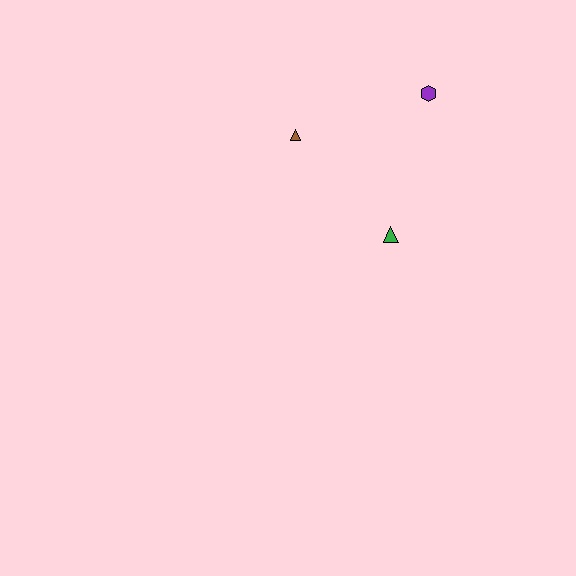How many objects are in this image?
There are 3 objects.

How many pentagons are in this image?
There are no pentagons.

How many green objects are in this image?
There is 1 green object.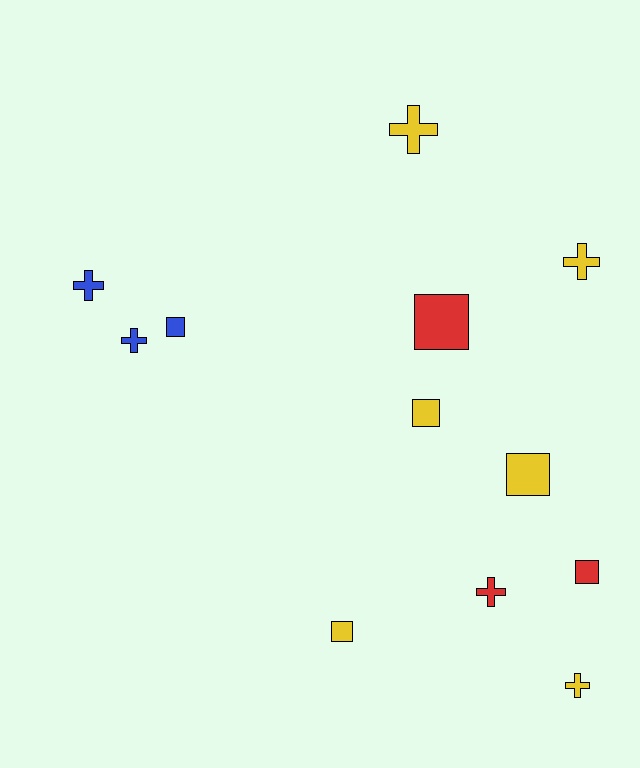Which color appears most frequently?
Yellow, with 6 objects.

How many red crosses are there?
There is 1 red cross.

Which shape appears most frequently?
Cross, with 6 objects.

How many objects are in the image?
There are 12 objects.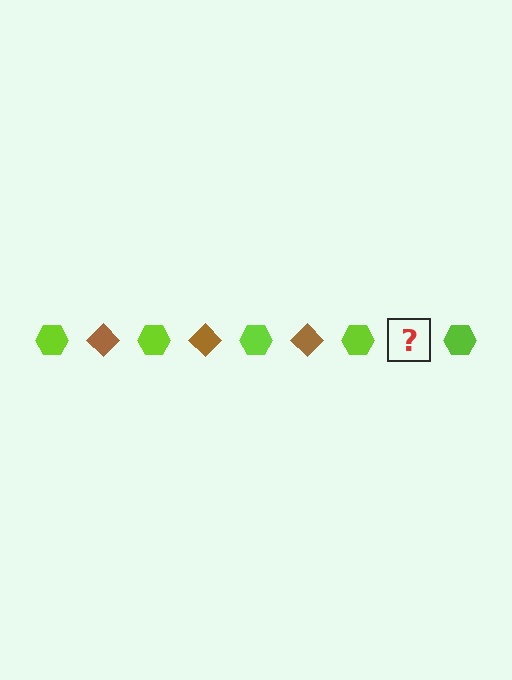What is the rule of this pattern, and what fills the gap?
The rule is that the pattern alternates between lime hexagon and brown diamond. The gap should be filled with a brown diamond.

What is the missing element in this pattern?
The missing element is a brown diamond.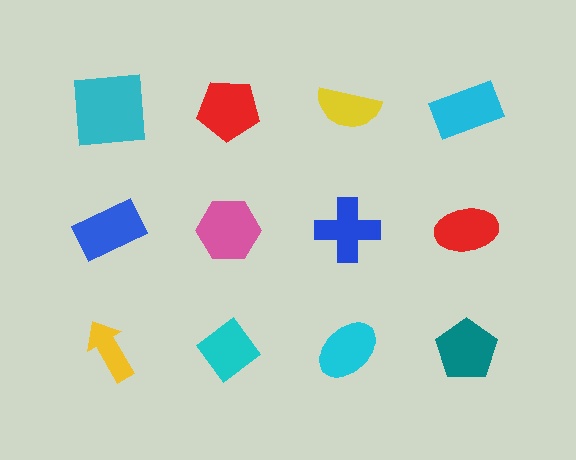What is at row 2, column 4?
A red ellipse.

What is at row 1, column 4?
A cyan rectangle.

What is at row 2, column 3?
A blue cross.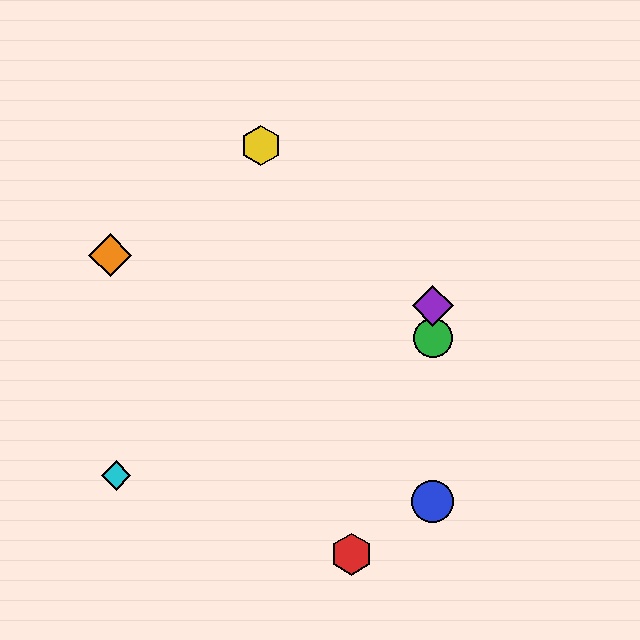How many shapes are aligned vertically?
3 shapes (the blue circle, the green circle, the purple diamond) are aligned vertically.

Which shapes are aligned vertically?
The blue circle, the green circle, the purple diamond are aligned vertically.